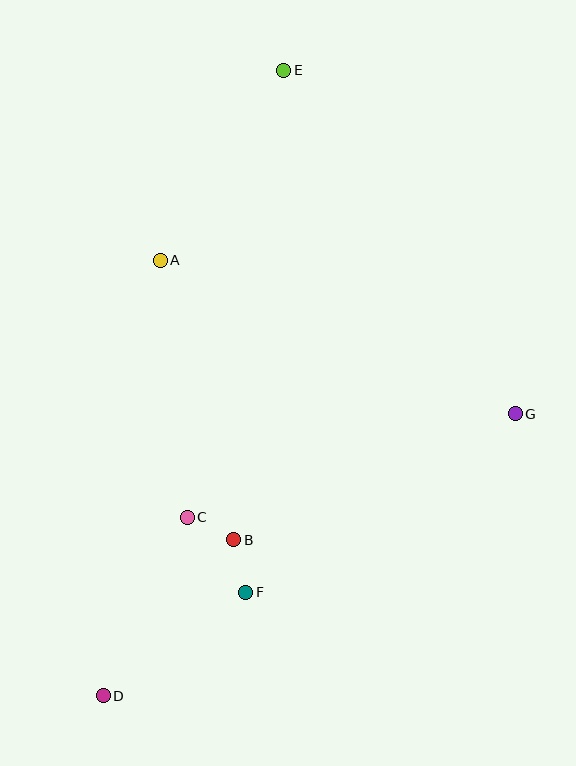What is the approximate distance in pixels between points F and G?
The distance between F and G is approximately 323 pixels.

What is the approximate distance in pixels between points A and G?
The distance between A and G is approximately 386 pixels.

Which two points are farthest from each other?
Points D and E are farthest from each other.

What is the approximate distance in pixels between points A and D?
The distance between A and D is approximately 439 pixels.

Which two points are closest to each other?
Points B and C are closest to each other.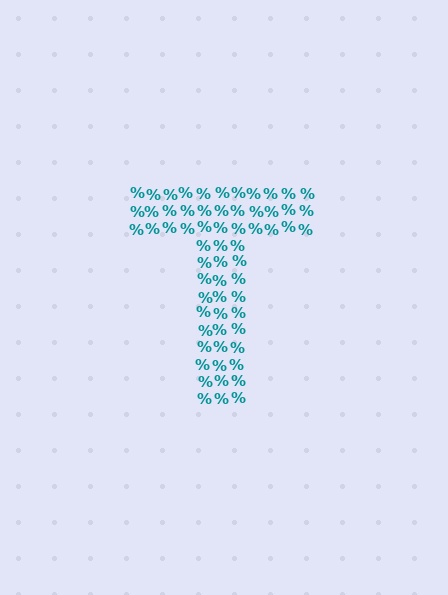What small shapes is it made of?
It is made of small percent signs.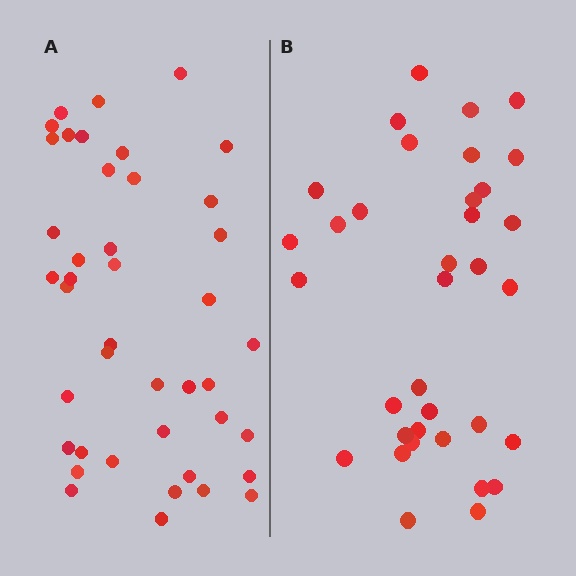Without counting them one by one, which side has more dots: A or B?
Region A (the left region) has more dots.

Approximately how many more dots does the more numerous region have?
Region A has roughly 8 or so more dots than region B.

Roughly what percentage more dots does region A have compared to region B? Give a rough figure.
About 20% more.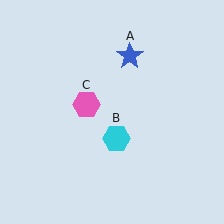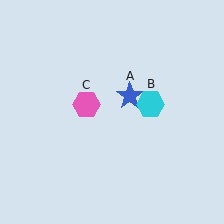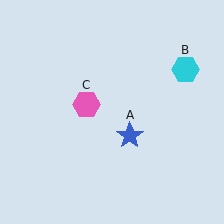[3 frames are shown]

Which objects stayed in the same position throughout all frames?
Pink hexagon (object C) remained stationary.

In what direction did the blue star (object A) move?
The blue star (object A) moved down.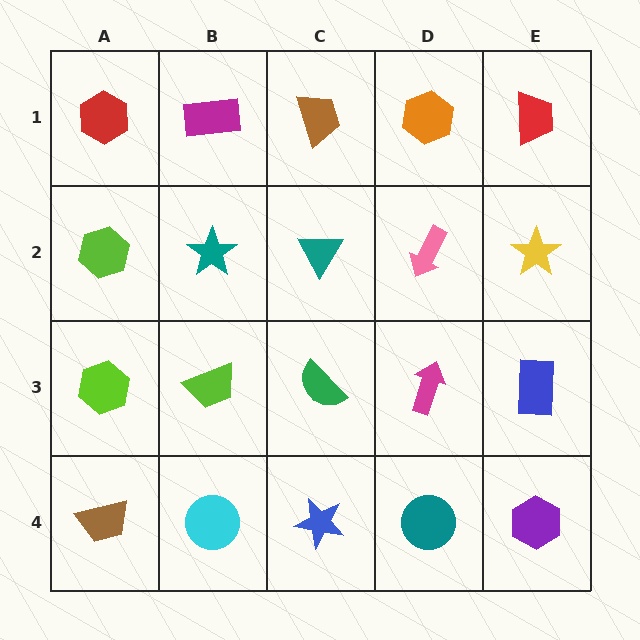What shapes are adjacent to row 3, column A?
A lime hexagon (row 2, column A), a brown trapezoid (row 4, column A), a lime trapezoid (row 3, column B).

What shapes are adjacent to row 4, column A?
A lime hexagon (row 3, column A), a cyan circle (row 4, column B).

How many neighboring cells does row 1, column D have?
3.